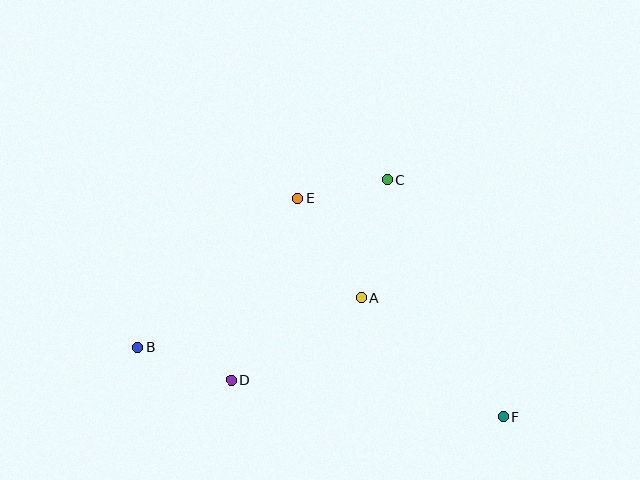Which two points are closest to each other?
Points C and E are closest to each other.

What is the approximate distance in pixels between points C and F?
The distance between C and F is approximately 264 pixels.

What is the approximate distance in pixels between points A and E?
The distance between A and E is approximately 118 pixels.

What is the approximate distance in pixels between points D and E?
The distance between D and E is approximately 194 pixels.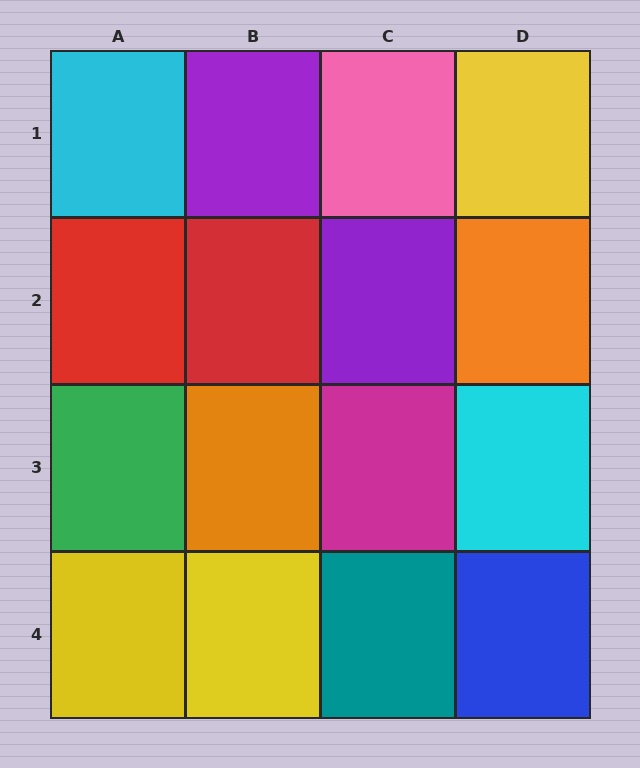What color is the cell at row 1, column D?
Yellow.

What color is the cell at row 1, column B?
Purple.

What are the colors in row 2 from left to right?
Red, red, purple, orange.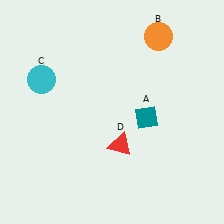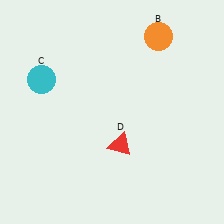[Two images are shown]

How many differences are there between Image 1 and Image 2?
There is 1 difference between the two images.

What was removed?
The teal diamond (A) was removed in Image 2.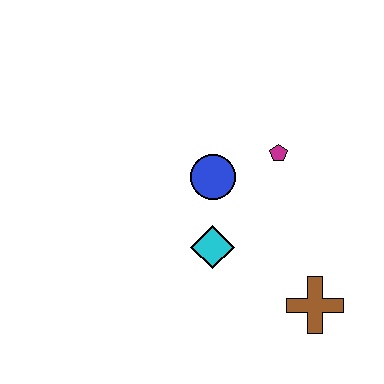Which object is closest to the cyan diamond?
The blue circle is closest to the cyan diamond.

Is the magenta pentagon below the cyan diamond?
No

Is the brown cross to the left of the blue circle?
No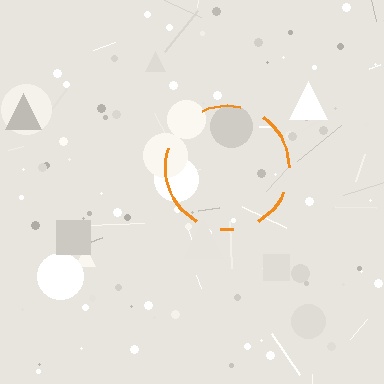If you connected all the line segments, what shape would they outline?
They would outline a circle.